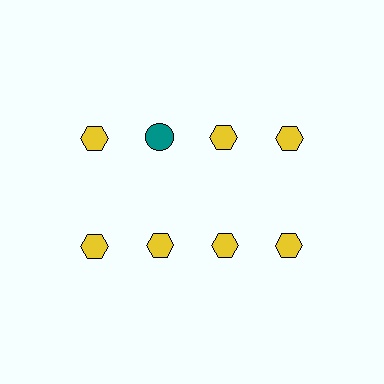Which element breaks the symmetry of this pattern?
The teal circle in the top row, second from left column breaks the symmetry. All other shapes are yellow hexagons.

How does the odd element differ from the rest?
It differs in both color (teal instead of yellow) and shape (circle instead of hexagon).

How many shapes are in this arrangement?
There are 8 shapes arranged in a grid pattern.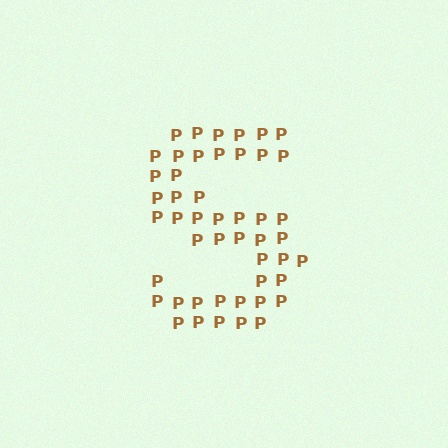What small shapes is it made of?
It is made of small letter P's.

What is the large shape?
The large shape is the letter S.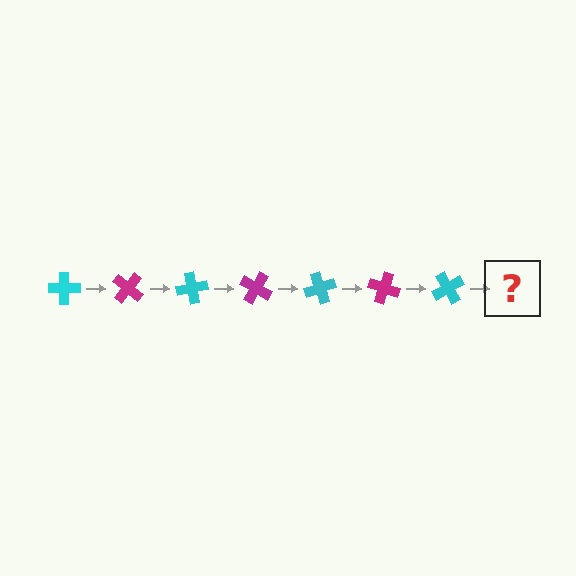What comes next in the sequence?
The next element should be a magenta cross, rotated 280 degrees from the start.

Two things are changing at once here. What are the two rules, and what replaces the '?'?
The two rules are that it rotates 40 degrees each step and the color cycles through cyan and magenta. The '?' should be a magenta cross, rotated 280 degrees from the start.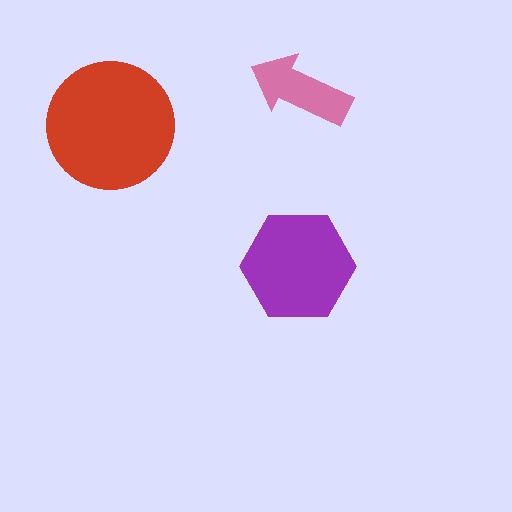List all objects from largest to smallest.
The red circle, the purple hexagon, the pink arrow.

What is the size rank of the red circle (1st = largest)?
1st.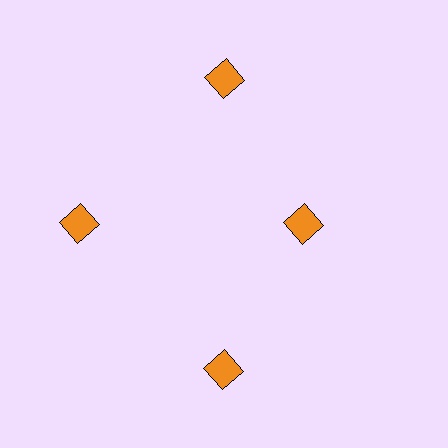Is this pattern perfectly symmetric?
No. The 4 orange diamonds are arranged in a ring, but one element near the 3 o'clock position is pulled inward toward the center, breaking the 4-fold rotational symmetry.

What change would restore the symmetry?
The symmetry would be restored by moving it outward, back onto the ring so that all 4 diamonds sit at equal angles and equal distance from the center.